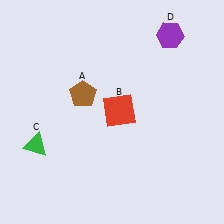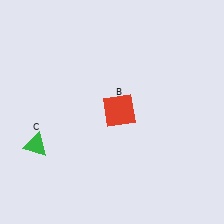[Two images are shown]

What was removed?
The brown pentagon (A), the purple hexagon (D) were removed in Image 2.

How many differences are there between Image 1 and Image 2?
There are 2 differences between the two images.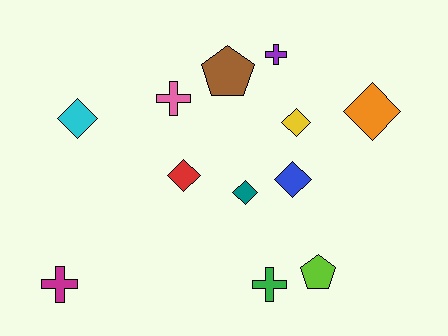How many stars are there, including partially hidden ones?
There are no stars.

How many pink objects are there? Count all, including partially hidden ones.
There is 1 pink object.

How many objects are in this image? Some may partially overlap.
There are 12 objects.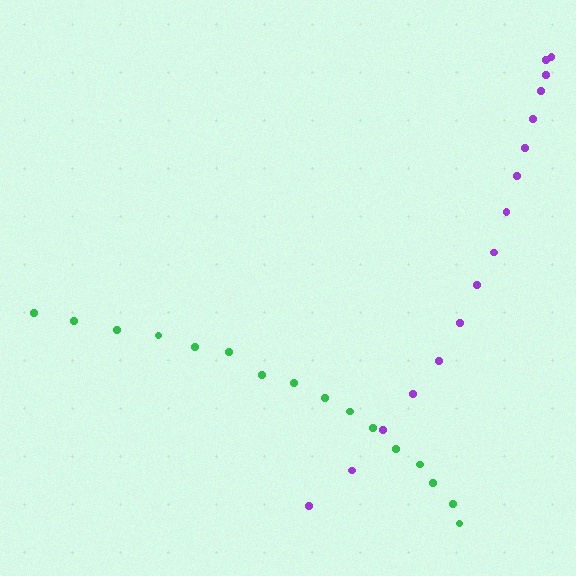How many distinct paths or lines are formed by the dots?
There are 2 distinct paths.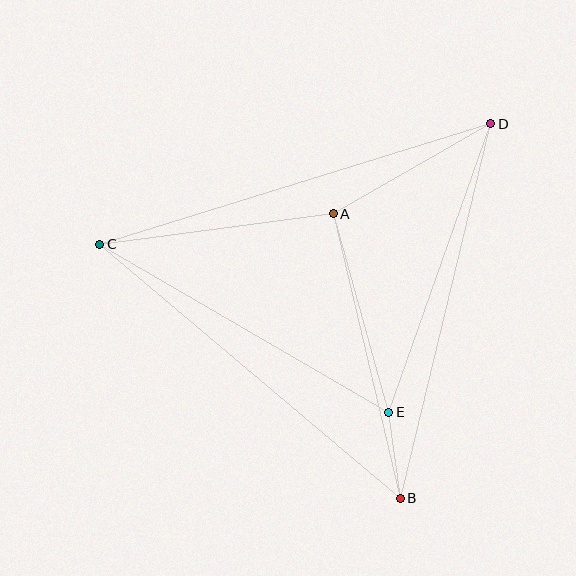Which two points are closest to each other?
Points B and E are closest to each other.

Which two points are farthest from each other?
Points C and D are farthest from each other.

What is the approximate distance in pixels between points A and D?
The distance between A and D is approximately 181 pixels.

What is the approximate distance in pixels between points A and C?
The distance between A and C is approximately 235 pixels.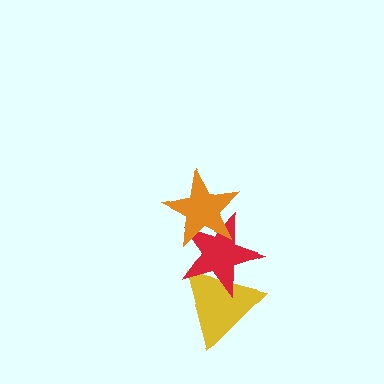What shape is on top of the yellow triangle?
The red star is on top of the yellow triangle.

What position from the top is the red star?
The red star is 2nd from the top.